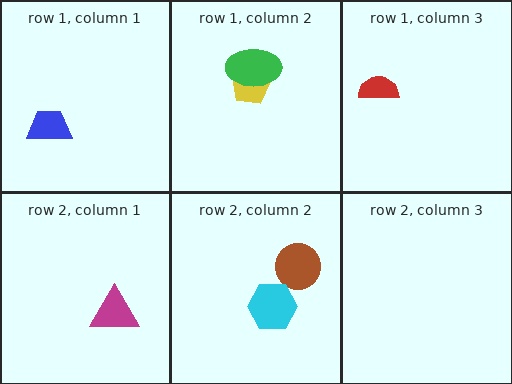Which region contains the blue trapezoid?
The row 1, column 1 region.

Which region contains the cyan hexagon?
The row 2, column 2 region.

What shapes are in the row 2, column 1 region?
The magenta triangle.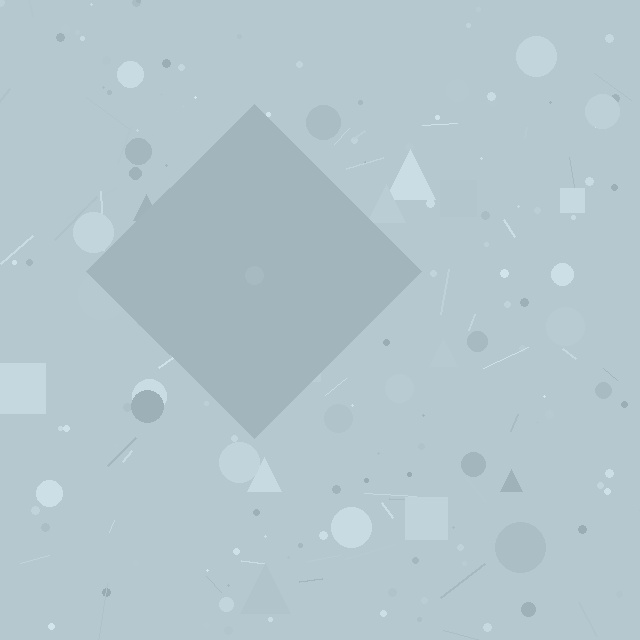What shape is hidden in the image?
A diamond is hidden in the image.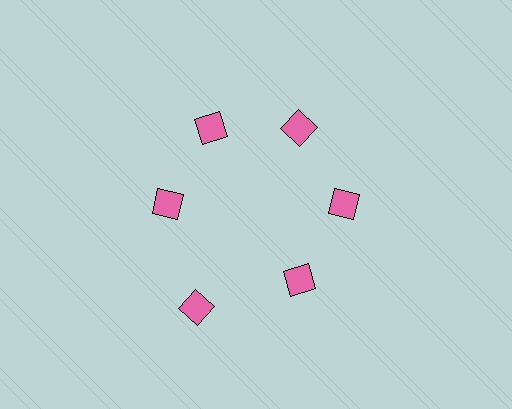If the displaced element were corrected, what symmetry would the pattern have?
It would have 6-fold rotational symmetry — the pattern would map onto itself every 60 degrees.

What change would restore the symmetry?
The symmetry would be restored by moving it inward, back onto the ring so that all 6 diamonds sit at equal angles and equal distance from the center.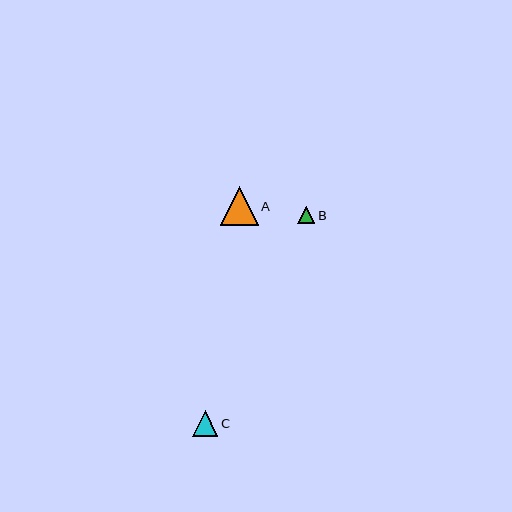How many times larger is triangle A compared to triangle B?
Triangle A is approximately 2.2 times the size of triangle B.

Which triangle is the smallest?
Triangle B is the smallest with a size of approximately 17 pixels.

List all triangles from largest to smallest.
From largest to smallest: A, C, B.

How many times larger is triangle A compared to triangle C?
Triangle A is approximately 1.5 times the size of triangle C.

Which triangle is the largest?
Triangle A is the largest with a size of approximately 38 pixels.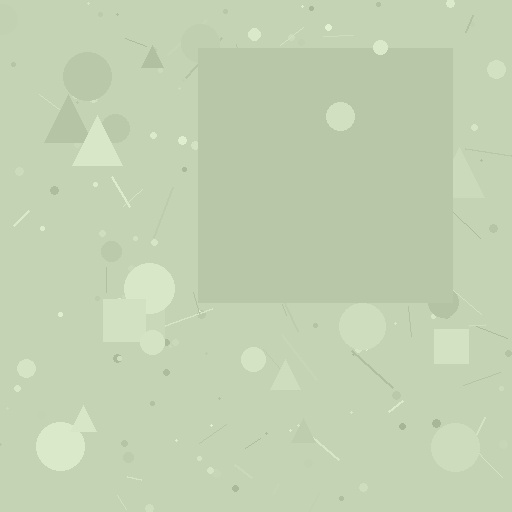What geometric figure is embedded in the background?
A square is embedded in the background.